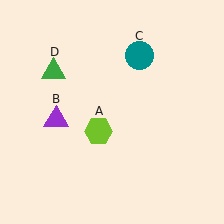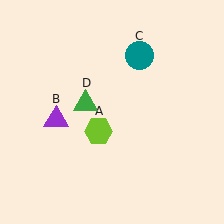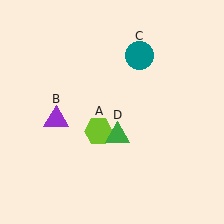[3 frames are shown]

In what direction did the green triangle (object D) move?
The green triangle (object D) moved down and to the right.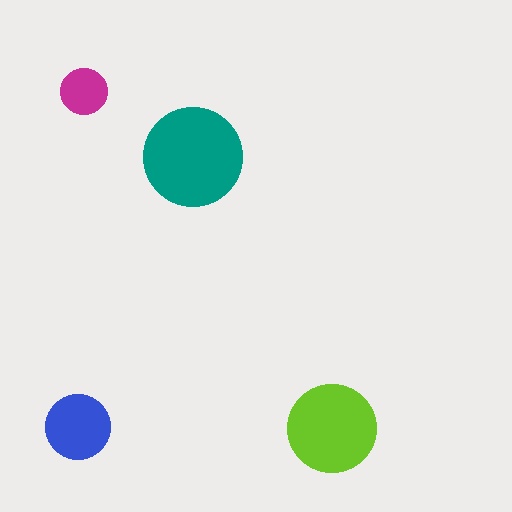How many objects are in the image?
There are 4 objects in the image.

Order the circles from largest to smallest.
the teal one, the lime one, the blue one, the magenta one.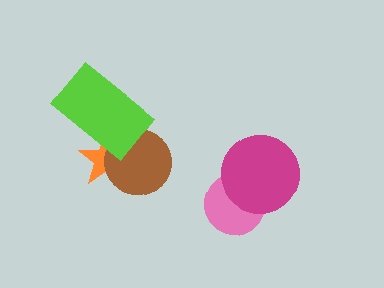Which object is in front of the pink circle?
The magenta circle is in front of the pink circle.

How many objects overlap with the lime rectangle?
2 objects overlap with the lime rectangle.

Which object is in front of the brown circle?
The lime rectangle is in front of the brown circle.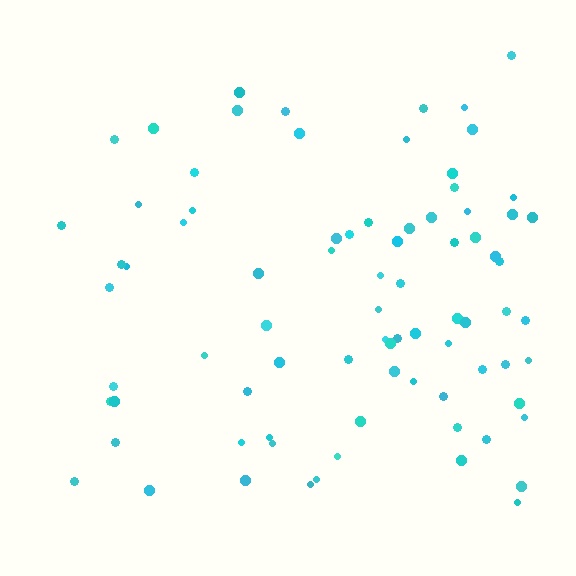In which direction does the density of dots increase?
From left to right, with the right side densest.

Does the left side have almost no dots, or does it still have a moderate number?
Still a moderate number, just noticeably fewer than the right.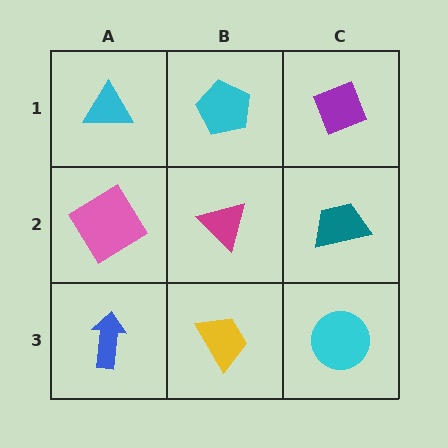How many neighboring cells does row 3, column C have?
2.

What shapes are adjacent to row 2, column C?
A purple diamond (row 1, column C), a cyan circle (row 3, column C), a magenta triangle (row 2, column B).